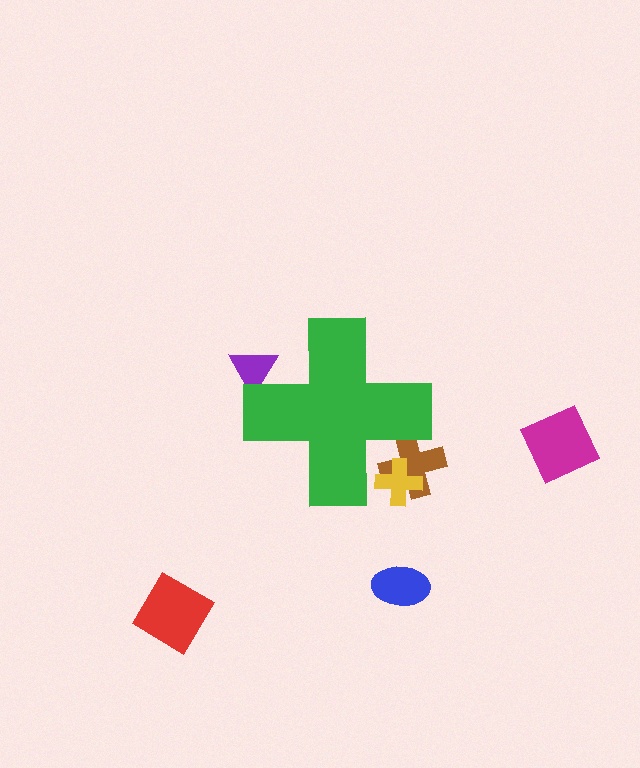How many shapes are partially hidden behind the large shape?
3 shapes are partially hidden.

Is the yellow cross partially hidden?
Yes, the yellow cross is partially hidden behind the green cross.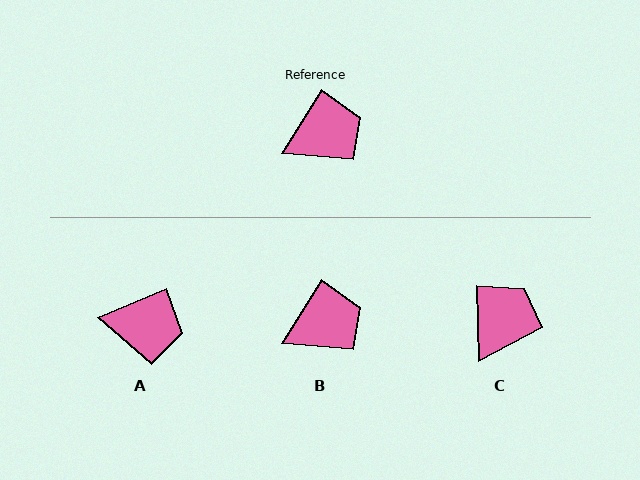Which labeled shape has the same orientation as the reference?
B.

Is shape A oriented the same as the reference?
No, it is off by about 35 degrees.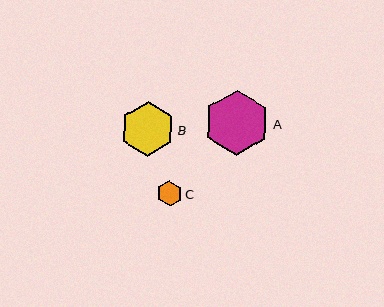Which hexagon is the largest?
Hexagon A is the largest with a size of approximately 65 pixels.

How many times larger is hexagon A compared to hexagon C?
Hexagon A is approximately 2.6 times the size of hexagon C.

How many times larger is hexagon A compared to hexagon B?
Hexagon A is approximately 1.2 times the size of hexagon B.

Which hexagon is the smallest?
Hexagon C is the smallest with a size of approximately 25 pixels.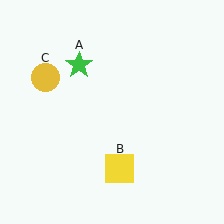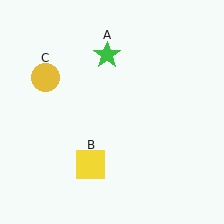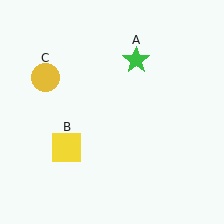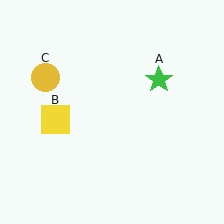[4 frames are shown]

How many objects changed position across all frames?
2 objects changed position: green star (object A), yellow square (object B).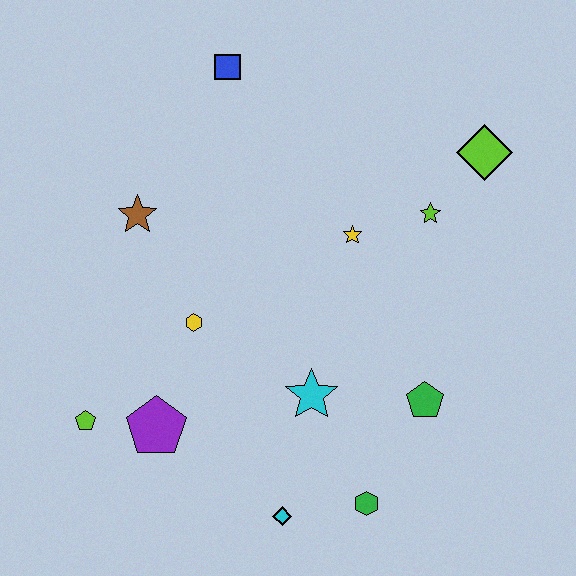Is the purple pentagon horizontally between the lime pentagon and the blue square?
Yes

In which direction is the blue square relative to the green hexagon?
The blue square is above the green hexagon.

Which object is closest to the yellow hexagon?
The purple pentagon is closest to the yellow hexagon.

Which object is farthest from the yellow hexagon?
The lime diamond is farthest from the yellow hexagon.